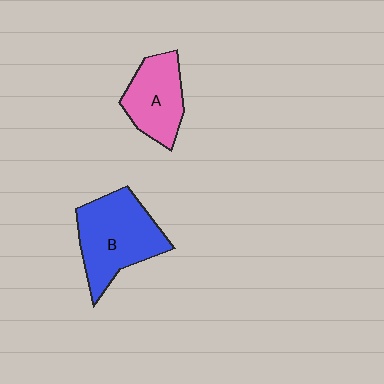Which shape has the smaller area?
Shape A (pink).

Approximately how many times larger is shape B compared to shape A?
Approximately 1.4 times.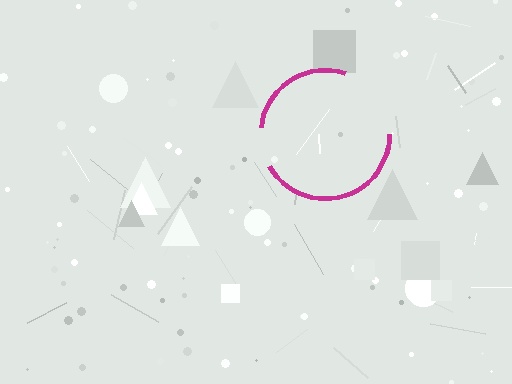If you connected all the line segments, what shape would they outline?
They would outline a circle.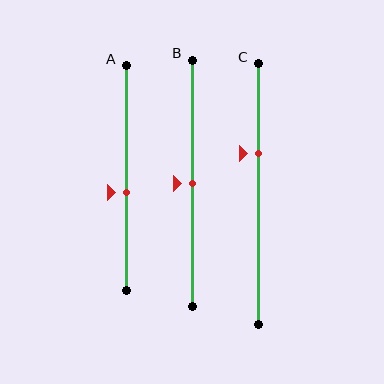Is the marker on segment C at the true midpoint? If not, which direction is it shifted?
No, the marker on segment C is shifted upward by about 15% of the segment length.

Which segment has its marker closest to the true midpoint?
Segment B has its marker closest to the true midpoint.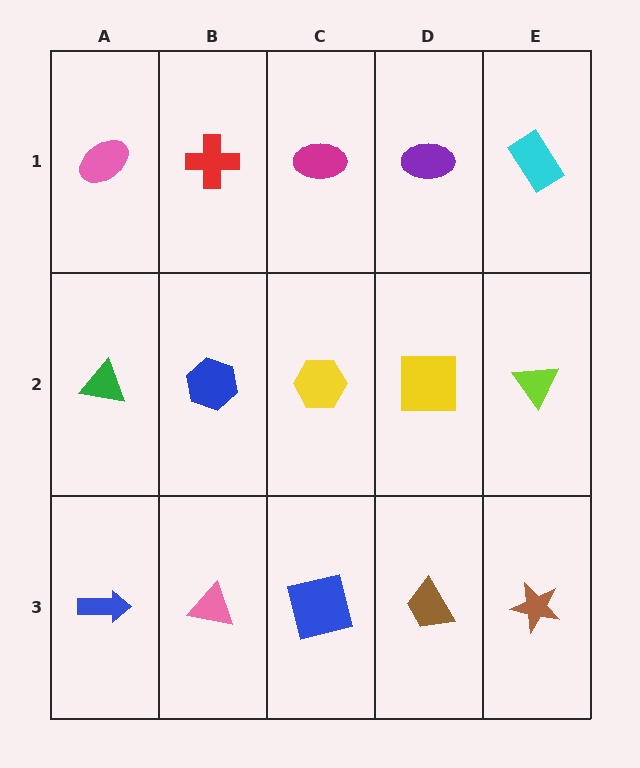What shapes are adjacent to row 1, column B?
A blue hexagon (row 2, column B), a pink ellipse (row 1, column A), a magenta ellipse (row 1, column C).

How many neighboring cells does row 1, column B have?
3.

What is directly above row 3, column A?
A green triangle.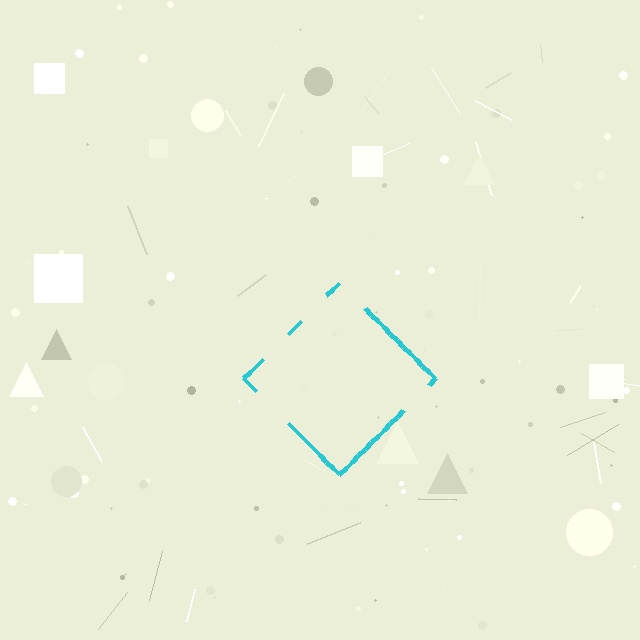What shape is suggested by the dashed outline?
The dashed outline suggests a diamond.